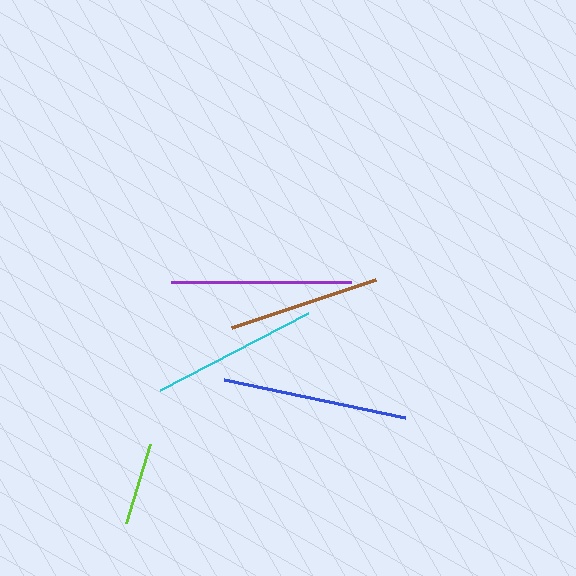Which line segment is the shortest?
The lime line is the shortest at approximately 83 pixels.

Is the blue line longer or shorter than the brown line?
The blue line is longer than the brown line.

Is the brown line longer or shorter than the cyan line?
The cyan line is longer than the brown line.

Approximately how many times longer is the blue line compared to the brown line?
The blue line is approximately 1.2 times the length of the brown line.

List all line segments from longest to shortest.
From longest to shortest: blue, purple, cyan, brown, lime.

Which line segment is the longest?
The blue line is the longest at approximately 185 pixels.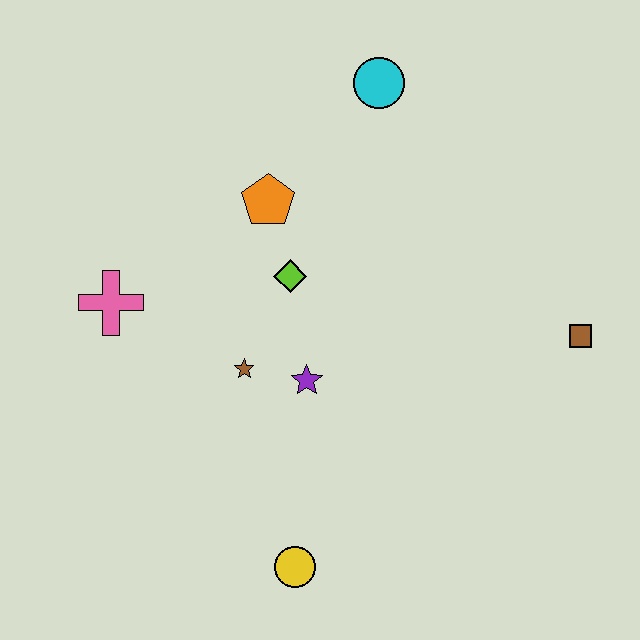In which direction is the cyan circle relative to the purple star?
The cyan circle is above the purple star.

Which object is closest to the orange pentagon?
The lime diamond is closest to the orange pentagon.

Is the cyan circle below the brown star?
No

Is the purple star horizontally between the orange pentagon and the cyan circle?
Yes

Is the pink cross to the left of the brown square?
Yes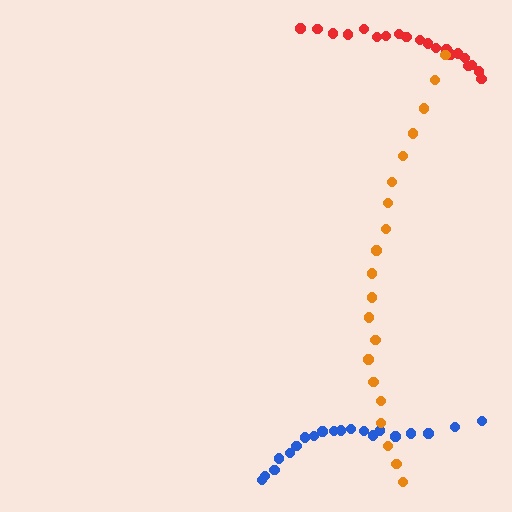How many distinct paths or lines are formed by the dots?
There are 3 distinct paths.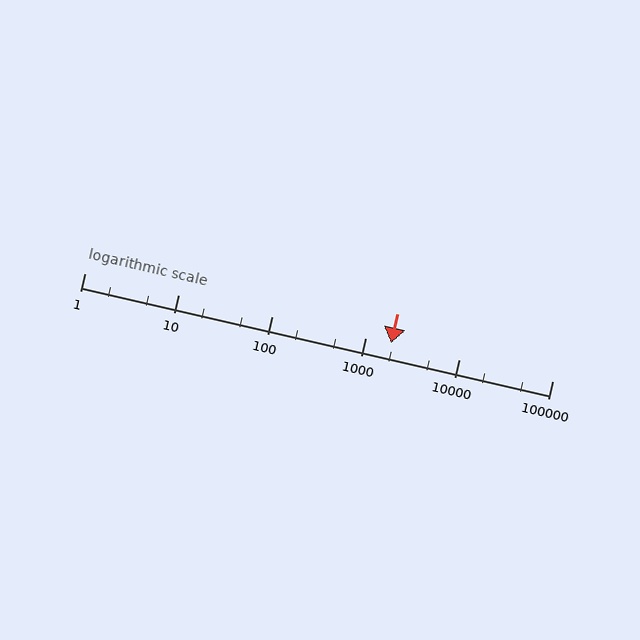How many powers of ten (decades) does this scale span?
The scale spans 5 decades, from 1 to 100000.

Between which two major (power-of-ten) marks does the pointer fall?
The pointer is between 1000 and 10000.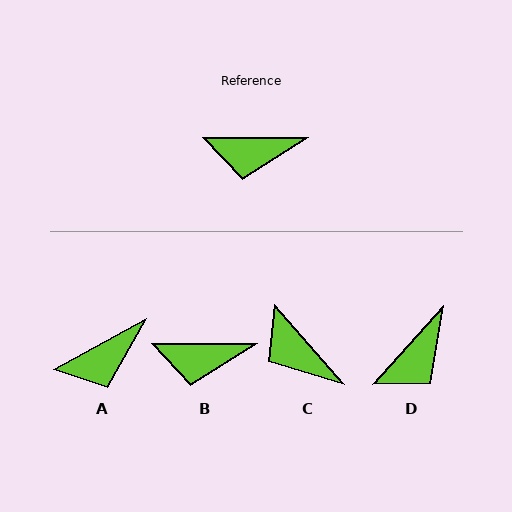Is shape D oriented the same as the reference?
No, it is off by about 48 degrees.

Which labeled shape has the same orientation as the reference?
B.